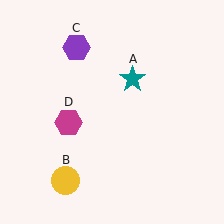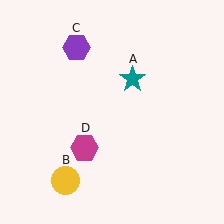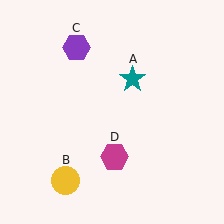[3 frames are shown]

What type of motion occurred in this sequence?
The magenta hexagon (object D) rotated counterclockwise around the center of the scene.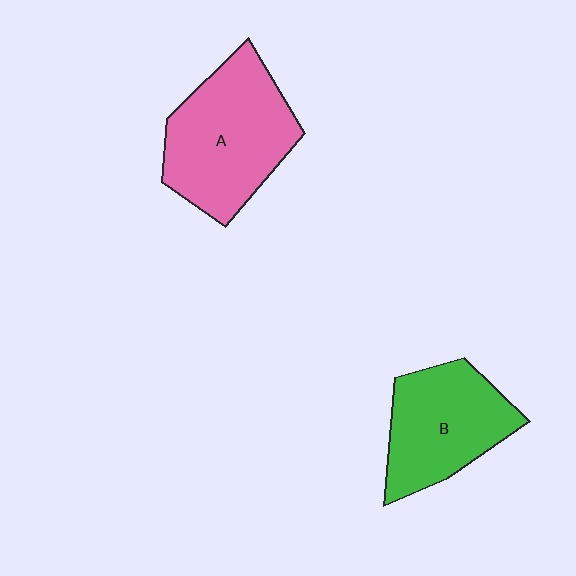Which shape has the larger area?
Shape A (pink).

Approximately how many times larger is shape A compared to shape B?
Approximately 1.2 times.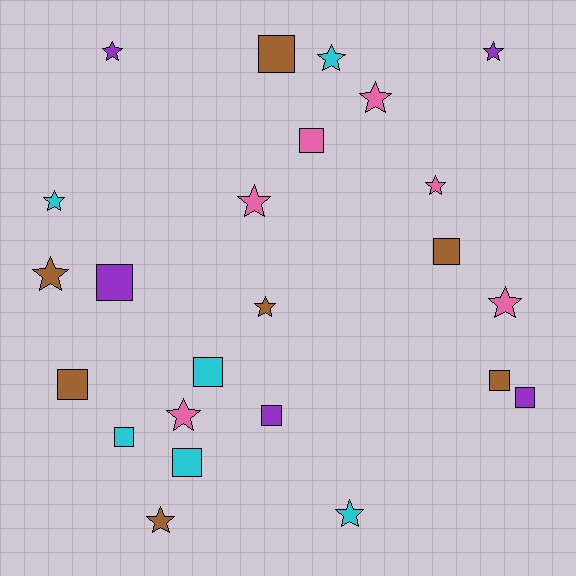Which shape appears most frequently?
Star, with 13 objects.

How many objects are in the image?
There are 24 objects.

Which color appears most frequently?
Brown, with 7 objects.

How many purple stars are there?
There are 2 purple stars.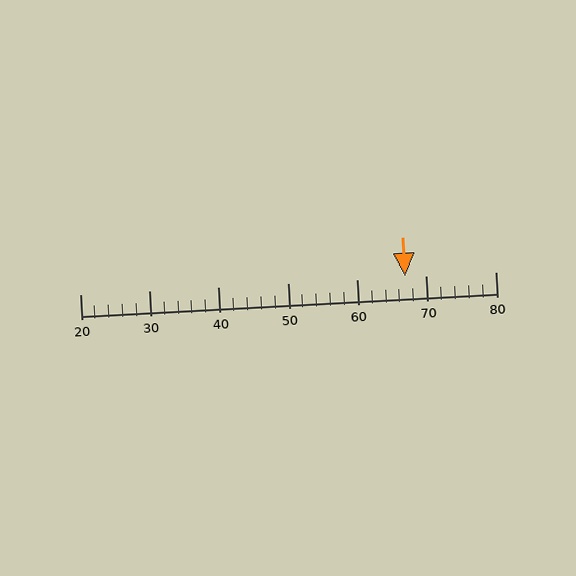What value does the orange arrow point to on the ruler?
The orange arrow points to approximately 67.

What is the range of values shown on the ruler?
The ruler shows values from 20 to 80.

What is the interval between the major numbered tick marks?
The major tick marks are spaced 10 units apart.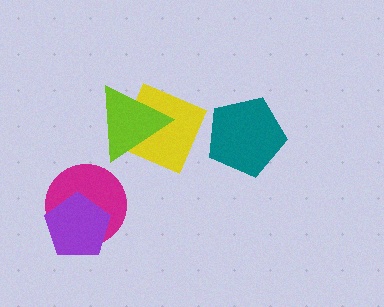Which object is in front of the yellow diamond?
The lime triangle is in front of the yellow diamond.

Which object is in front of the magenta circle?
The purple pentagon is in front of the magenta circle.